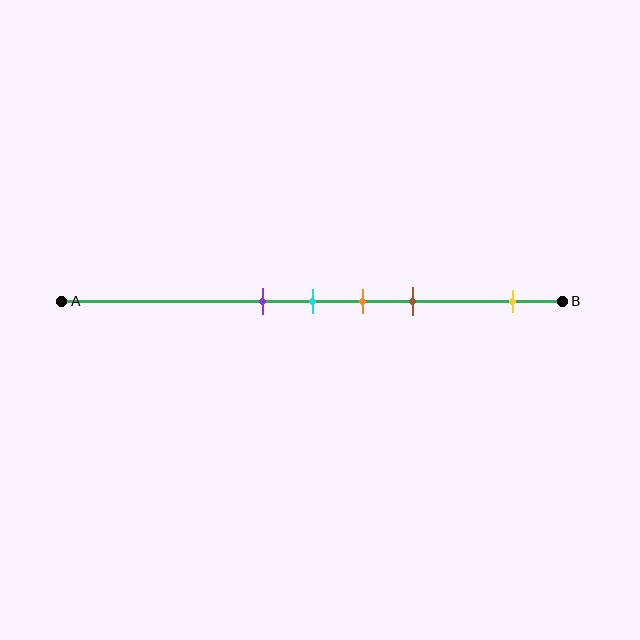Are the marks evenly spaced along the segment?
No, the marks are not evenly spaced.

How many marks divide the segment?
There are 5 marks dividing the segment.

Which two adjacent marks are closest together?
The purple and cyan marks are the closest adjacent pair.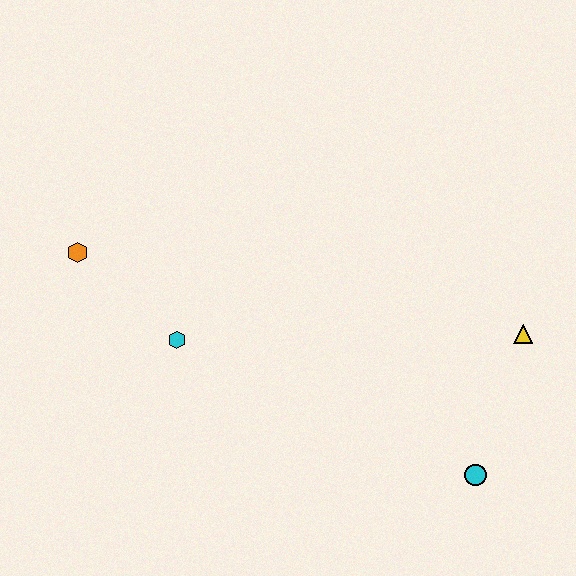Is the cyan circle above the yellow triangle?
No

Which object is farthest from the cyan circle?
The orange hexagon is farthest from the cyan circle.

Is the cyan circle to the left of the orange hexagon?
No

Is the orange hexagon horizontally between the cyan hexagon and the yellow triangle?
No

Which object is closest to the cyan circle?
The yellow triangle is closest to the cyan circle.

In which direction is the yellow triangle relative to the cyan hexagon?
The yellow triangle is to the right of the cyan hexagon.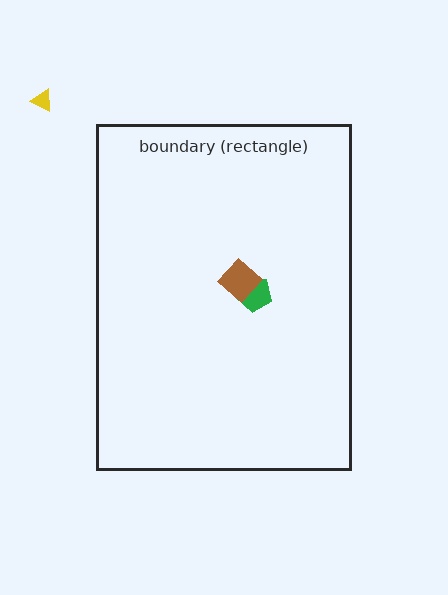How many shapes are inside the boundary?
2 inside, 1 outside.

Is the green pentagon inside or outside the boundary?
Inside.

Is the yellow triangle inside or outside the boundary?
Outside.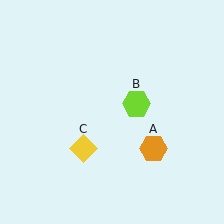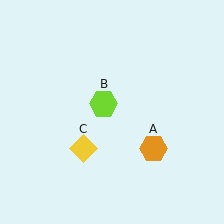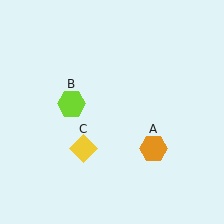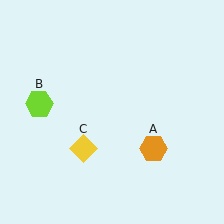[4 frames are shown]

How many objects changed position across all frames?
1 object changed position: lime hexagon (object B).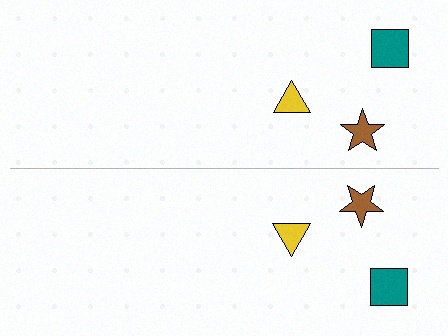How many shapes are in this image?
There are 6 shapes in this image.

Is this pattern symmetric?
Yes, this pattern has bilateral (reflection) symmetry.